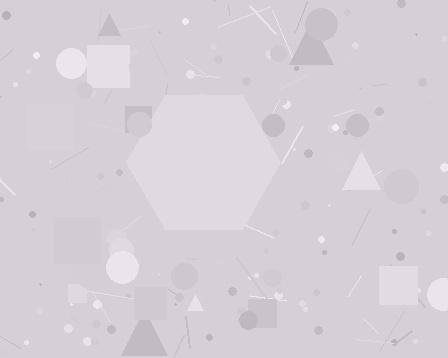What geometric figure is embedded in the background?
A hexagon is embedded in the background.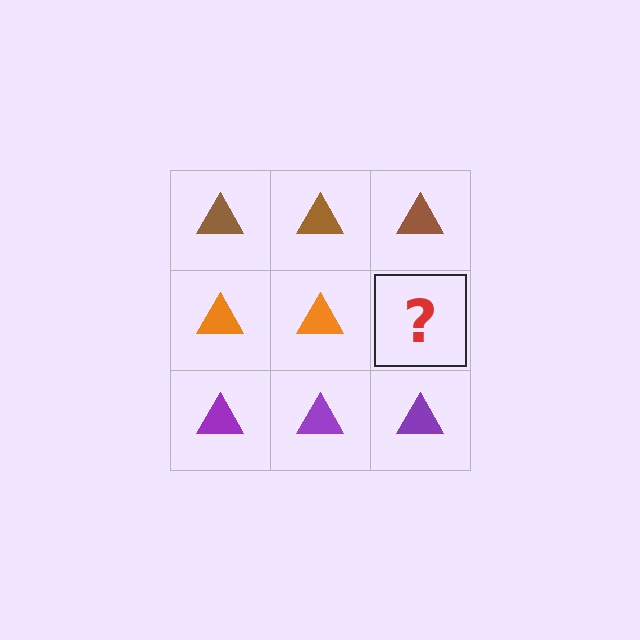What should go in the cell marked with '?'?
The missing cell should contain an orange triangle.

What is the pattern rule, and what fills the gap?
The rule is that each row has a consistent color. The gap should be filled with an orange triangle.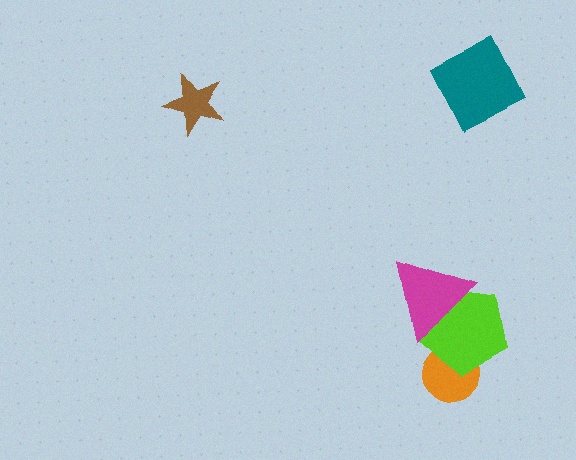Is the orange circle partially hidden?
Yes, it is partially covered by another shape.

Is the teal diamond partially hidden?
No, no other shape covers it.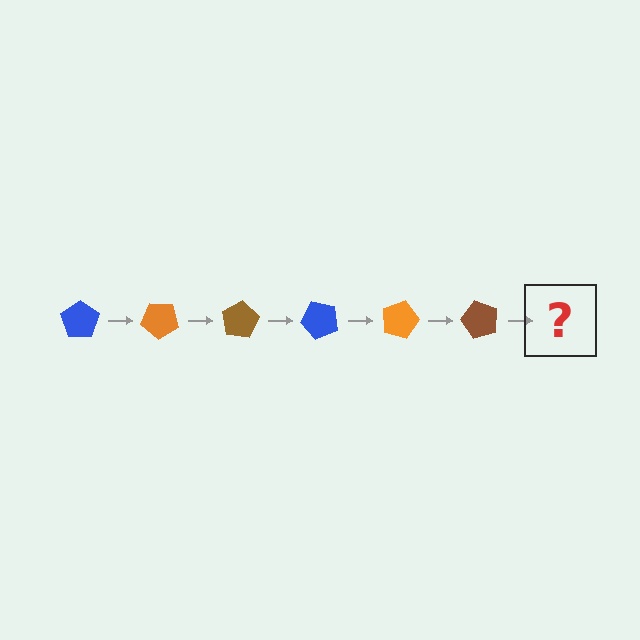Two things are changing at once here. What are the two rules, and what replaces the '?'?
The two rules are that it rotates 40 degrees each step and the color cycles through blue, orange, and brown. The '?' should be a blue pentagon, rotated 240 degrees from the start.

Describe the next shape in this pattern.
It should be a blue pentagon, rotated 240 degrees from the start.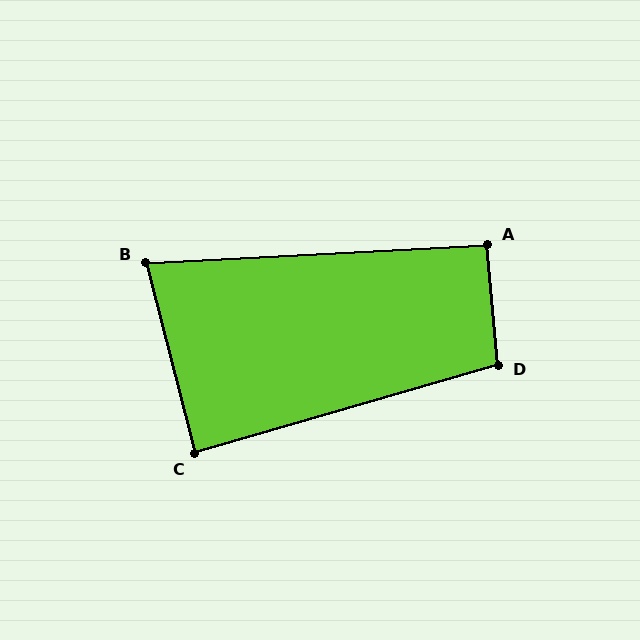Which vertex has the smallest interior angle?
B, at approximately 79 degrees.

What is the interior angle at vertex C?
Approximately 88 degrees (approximately right).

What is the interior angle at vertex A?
Approximately 92 degrees (approximately right).